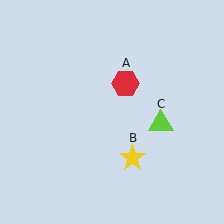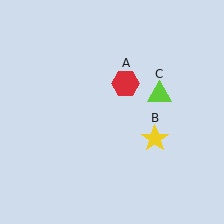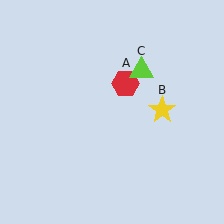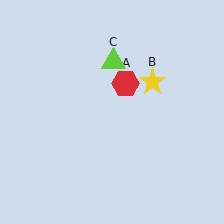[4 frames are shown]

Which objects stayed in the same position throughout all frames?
Red hexagon (object A) remained stationary.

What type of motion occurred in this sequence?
The yellow star (object B), lime triangle (object C) rotated counterclockwise around the center of the scene.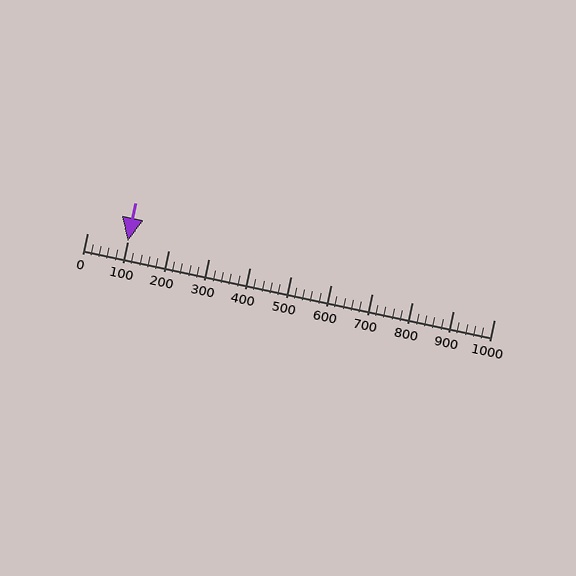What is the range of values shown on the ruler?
The ruler shows values from 0 to 1000.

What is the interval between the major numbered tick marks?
The major tick marks are spaced 100 units apart.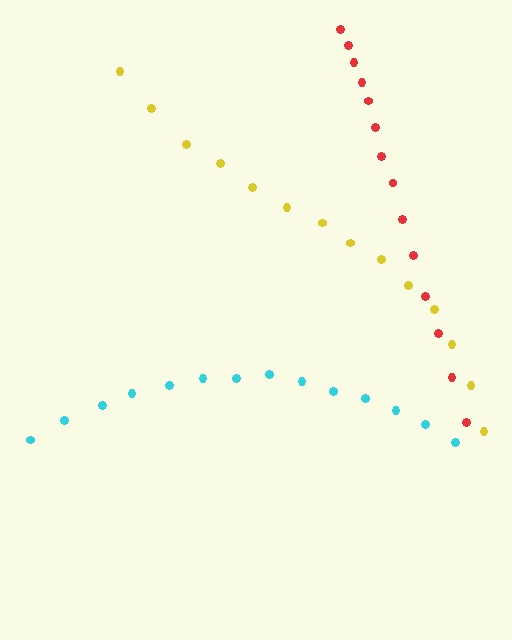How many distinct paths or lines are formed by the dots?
There are 3 distinct paths.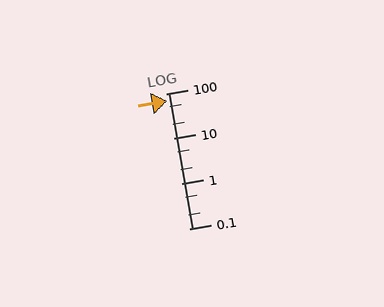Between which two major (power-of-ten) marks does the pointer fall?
The pointer is between 10 and 100.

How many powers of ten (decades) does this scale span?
The scale spans 3 decades, from 0.1 to 100.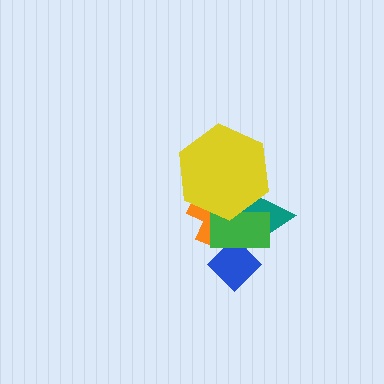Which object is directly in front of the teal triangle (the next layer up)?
The blue diamond is directly in front of the teal triangle.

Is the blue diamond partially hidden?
Yes, it is partially covered by another shape.